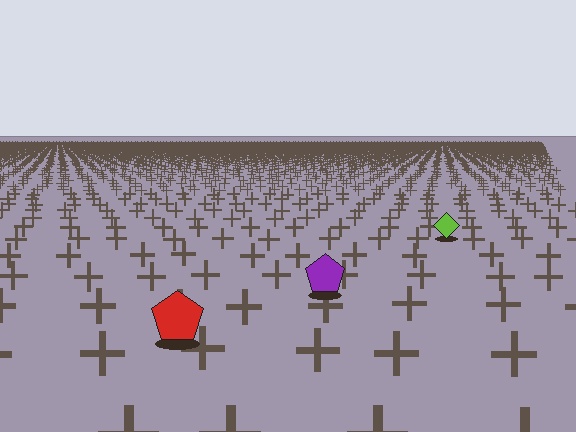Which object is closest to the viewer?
The red pentagon is closest. The texture marks near it are larger and more spread out.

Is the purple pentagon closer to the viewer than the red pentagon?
No. The red pentagon is closer — you can tell from the texture gradient: the ground texture is coarser near it.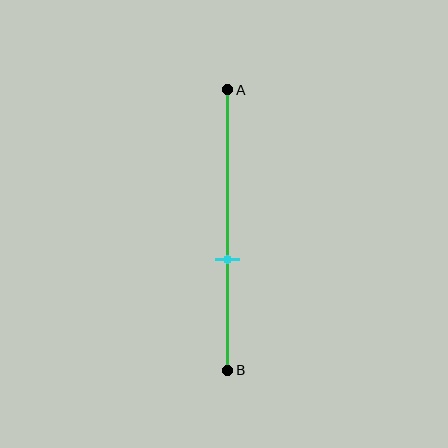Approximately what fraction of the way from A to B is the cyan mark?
The cyan mark is approximately 60% of the way from A to B.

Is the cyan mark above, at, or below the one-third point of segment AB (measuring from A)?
The cyan mark is below the one-third point of segment AB.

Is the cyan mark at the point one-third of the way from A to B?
No, the mark is at about 60% from A, not at the 33% one-third point.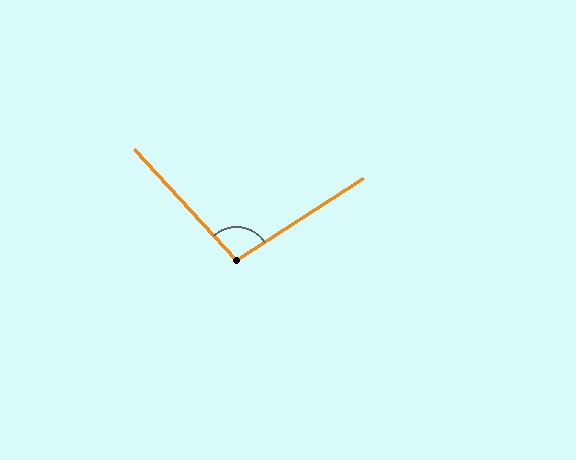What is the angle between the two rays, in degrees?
Approximately 100 degrees.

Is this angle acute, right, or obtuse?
It is obtuse.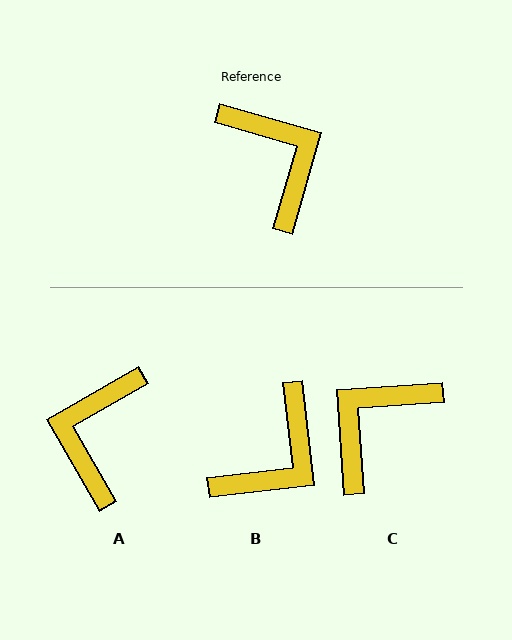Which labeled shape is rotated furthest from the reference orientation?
A, about 136 degrees away.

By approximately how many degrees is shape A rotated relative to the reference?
Approximately 136 degrees counter-clockwise.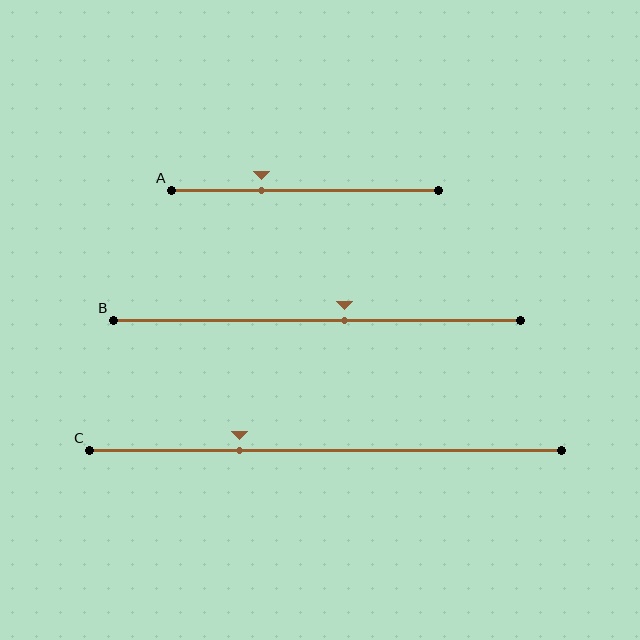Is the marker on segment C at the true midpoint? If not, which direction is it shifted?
No, the marker on segment C is shifted to the left by about 18% of the segment length.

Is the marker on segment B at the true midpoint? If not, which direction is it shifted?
No, the marker on segment B is shifted to the right by about 7% of the segment length.